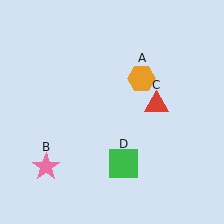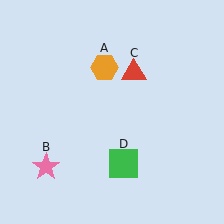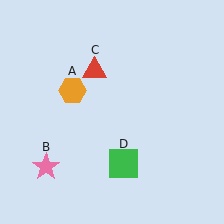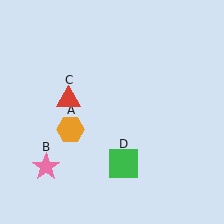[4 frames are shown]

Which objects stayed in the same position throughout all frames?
Pink star (object B) and green square (object D) remained stationary.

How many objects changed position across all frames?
2 objects changed position: orange hexagon (object A), red triangle (object C).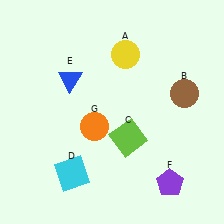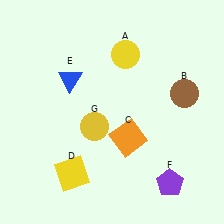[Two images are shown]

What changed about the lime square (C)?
In Image 1, C is lime. In Image 2, it changed to orange.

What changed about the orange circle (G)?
In Image 1, G is orange. In Image 2, it changed to yellow.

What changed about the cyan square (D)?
In Image 1, D is cyan. In Image 2, it changed to yellow.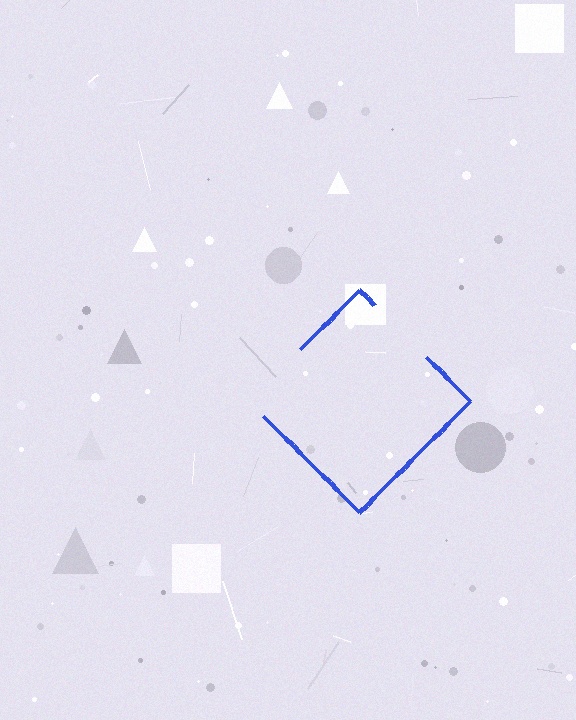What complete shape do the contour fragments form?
The contour fragments form a diamond.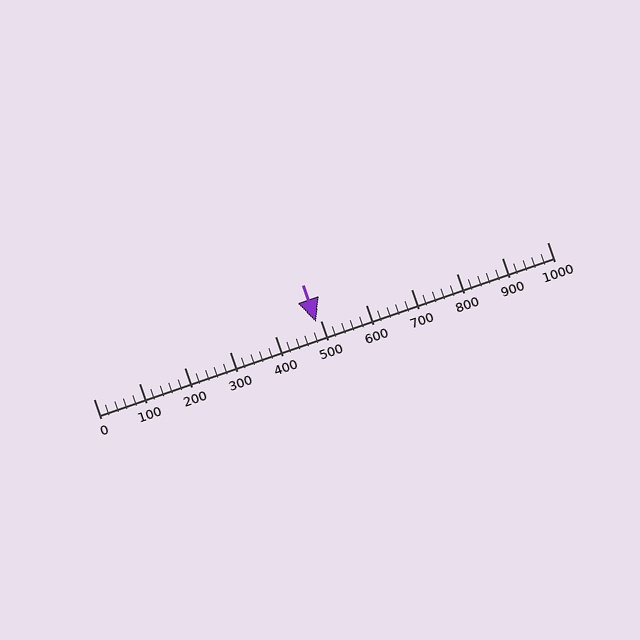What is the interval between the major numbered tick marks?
The major tick marks are spaced 100 units apart.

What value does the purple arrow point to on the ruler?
The purple arrow points to approximately 490.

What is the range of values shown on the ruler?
The ruler shows values from 0 to 1000.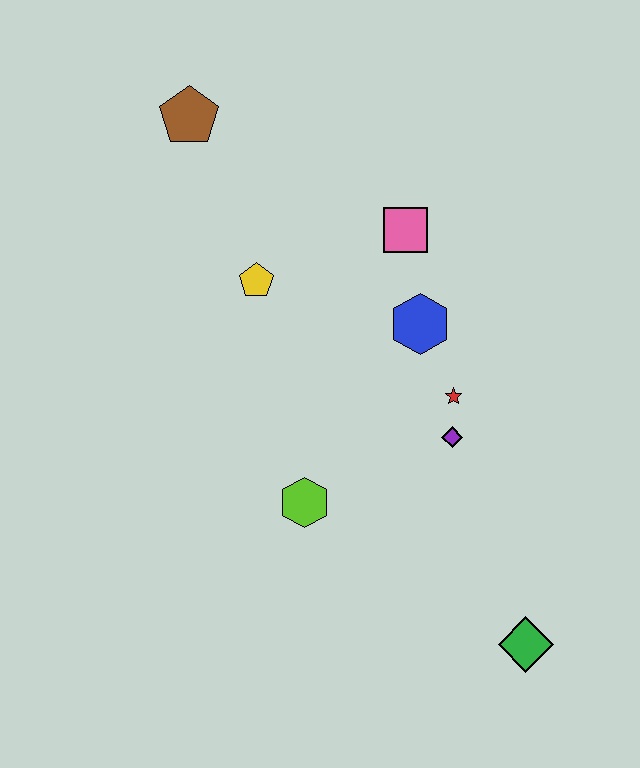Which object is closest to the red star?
The purple diamond is closest to the red star.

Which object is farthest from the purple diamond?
The brown pentagon is farthest from the purple diamond.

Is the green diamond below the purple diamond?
Yes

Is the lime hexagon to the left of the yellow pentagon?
No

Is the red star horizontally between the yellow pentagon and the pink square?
No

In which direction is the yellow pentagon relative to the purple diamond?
The yellow pentagon is to the left of the purple diamond.